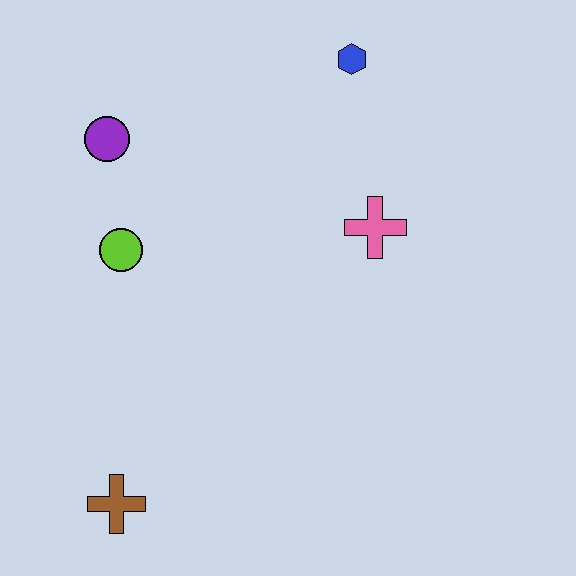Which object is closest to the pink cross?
The blue hexagon is closest to the pink cross.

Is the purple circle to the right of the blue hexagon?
No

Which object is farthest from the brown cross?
The blue hexagon is farthest from the brown cross.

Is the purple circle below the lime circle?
No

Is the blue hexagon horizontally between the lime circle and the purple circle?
No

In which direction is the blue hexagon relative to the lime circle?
The blue hexagon is to the right of the lime circle.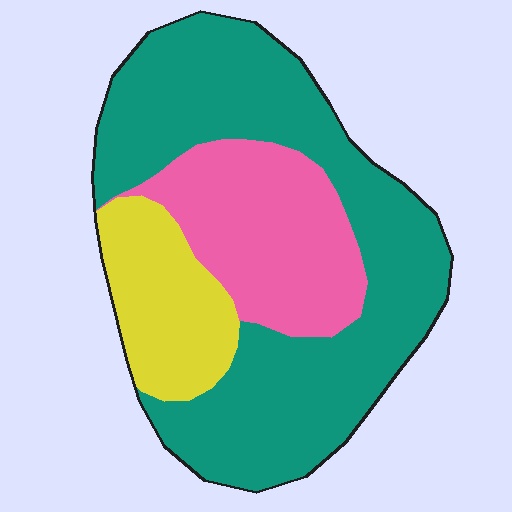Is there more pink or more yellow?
Pink.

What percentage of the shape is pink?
Pink takes up less than a quarter of the shape.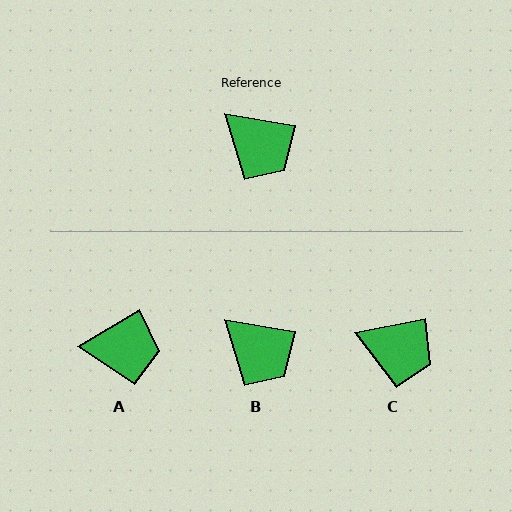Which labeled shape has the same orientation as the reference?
B.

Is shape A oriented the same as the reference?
No, it is off by about 40 degrees.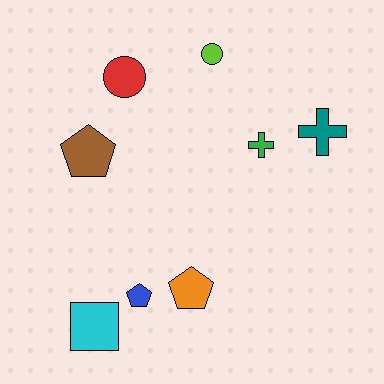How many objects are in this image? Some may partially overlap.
There are 8 objects.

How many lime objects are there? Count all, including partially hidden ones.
There is 1 lime object.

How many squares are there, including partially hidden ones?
There is 1 square.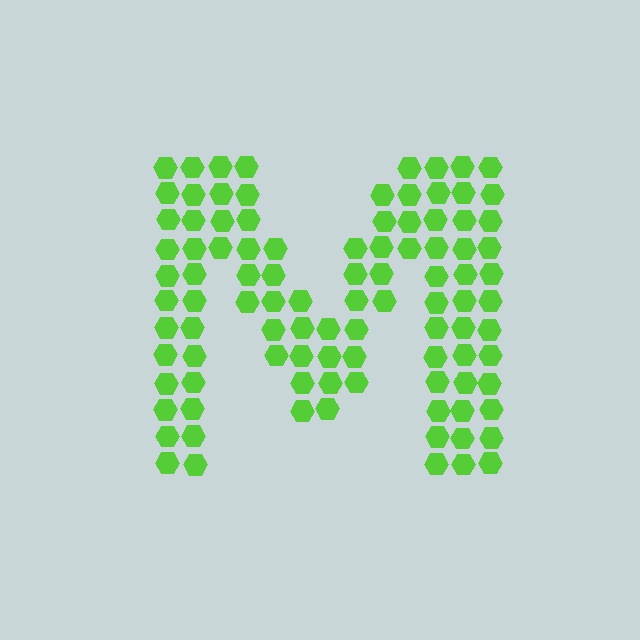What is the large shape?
The large shape is the letter M.